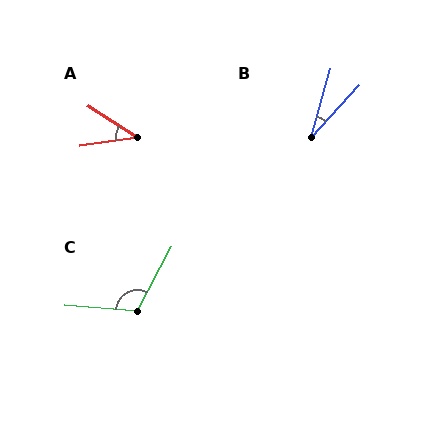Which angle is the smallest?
B, at approximately 26 degrees.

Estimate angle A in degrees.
Approximately 41 degrees.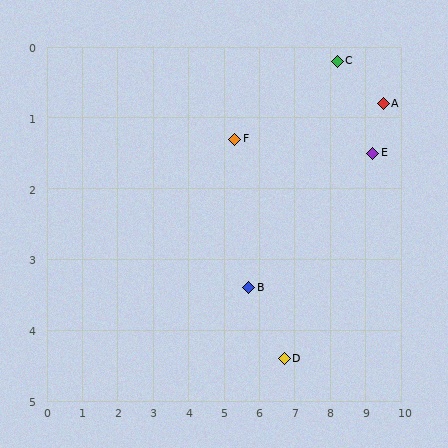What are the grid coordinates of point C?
Point C is at approximately (8.2, 0.2).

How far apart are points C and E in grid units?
Points C and E are about 1.6 grid units apart.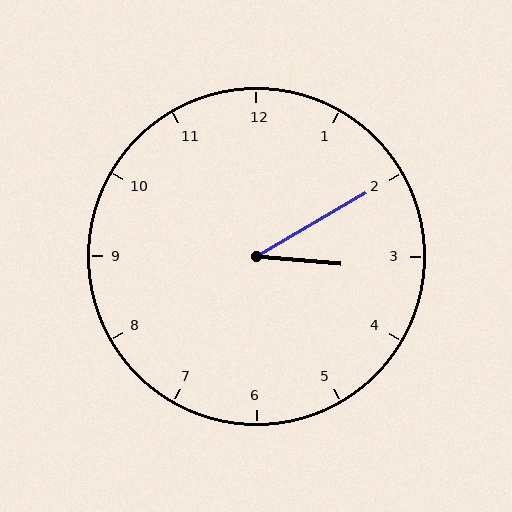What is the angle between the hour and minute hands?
Approximately 35 degrees.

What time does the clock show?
3:10.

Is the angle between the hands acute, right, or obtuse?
It is acute.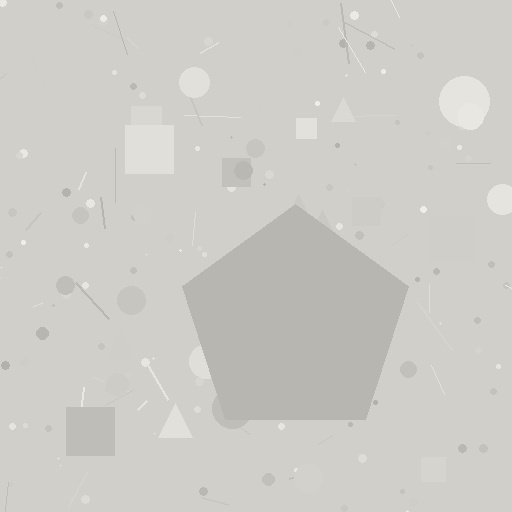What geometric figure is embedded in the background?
A pentagon is embedded in the background.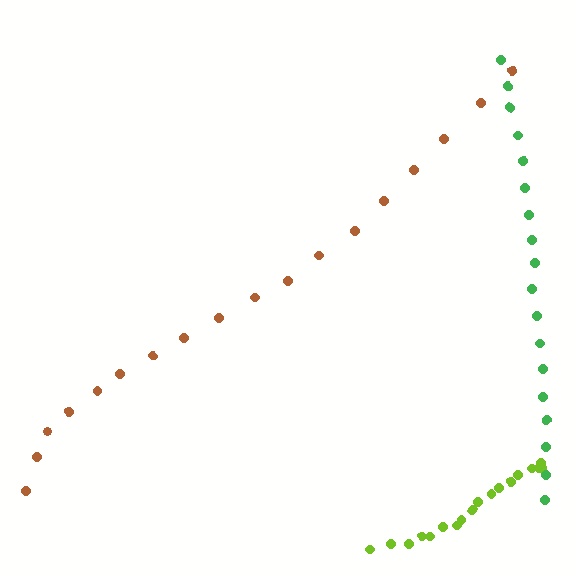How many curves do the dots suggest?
There are 3 distinct paths.